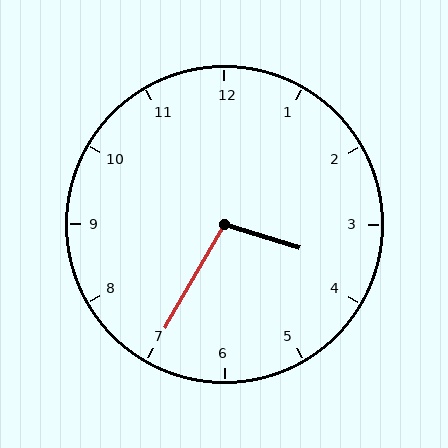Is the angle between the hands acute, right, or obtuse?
It is obtuse.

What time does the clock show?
3:35.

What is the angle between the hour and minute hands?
Approximately 102 degrees.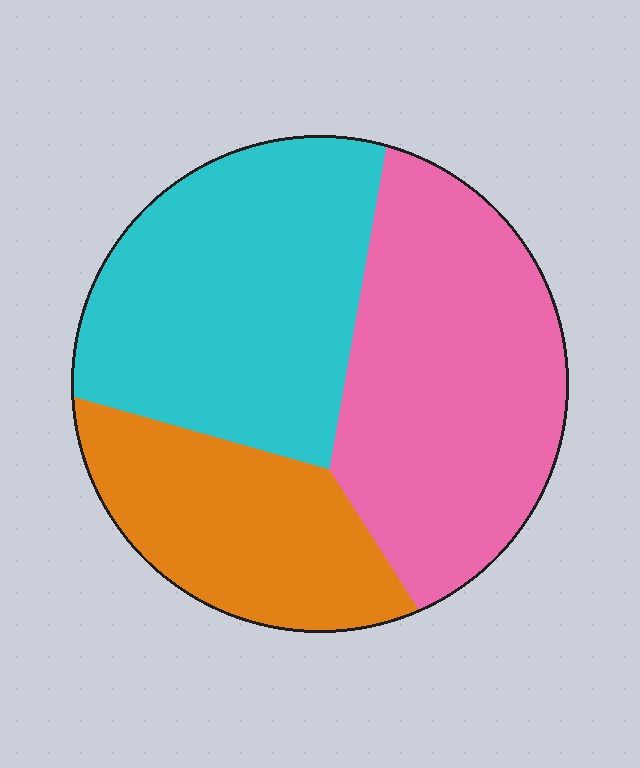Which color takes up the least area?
Orange, at roughly 25%.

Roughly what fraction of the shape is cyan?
Cyan takes up about three eighths (3/8) of the shape.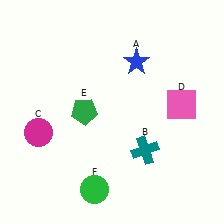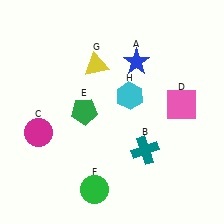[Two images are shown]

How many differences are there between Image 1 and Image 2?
There are 2 differences between the two images.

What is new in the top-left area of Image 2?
A yellow triangle (G) was added in the top-left area of Image 2.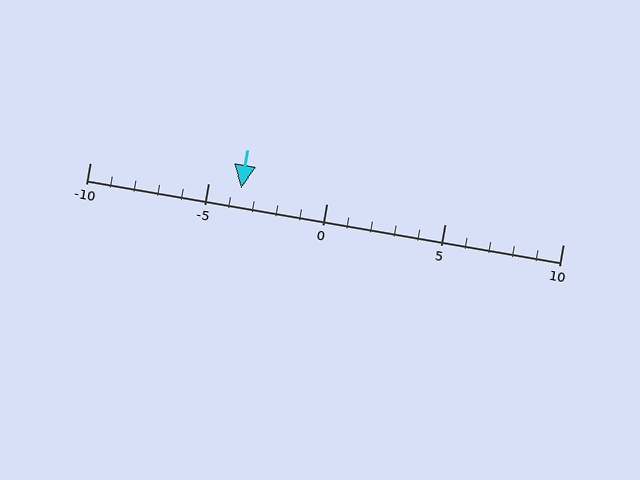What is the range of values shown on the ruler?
The ruler shows values from -10 to 10.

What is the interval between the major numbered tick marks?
The major tick marks are spaced 5 units apart.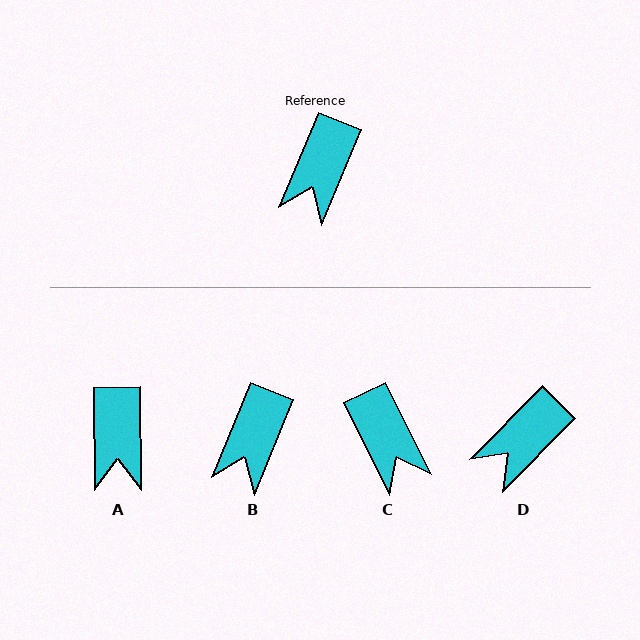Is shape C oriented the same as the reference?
No, it is off by about 49 degrees.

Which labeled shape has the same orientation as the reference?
B.